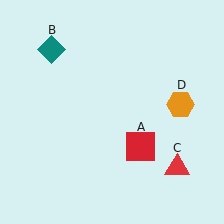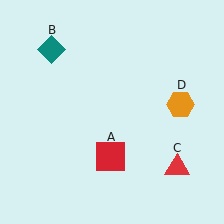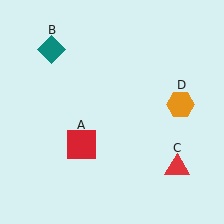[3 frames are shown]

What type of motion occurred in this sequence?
The red square (object A) rotated clockwise around the center of the scene.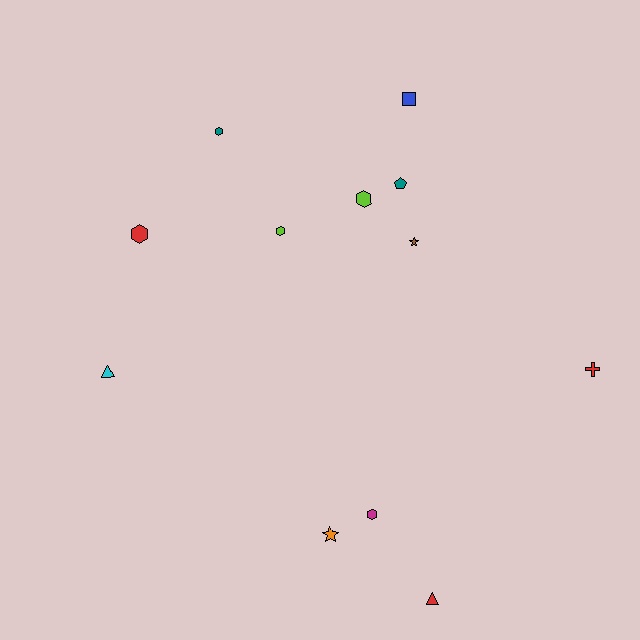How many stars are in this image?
There are 2 stars.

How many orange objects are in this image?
There is 1 orange object.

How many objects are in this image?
There are 12 objects.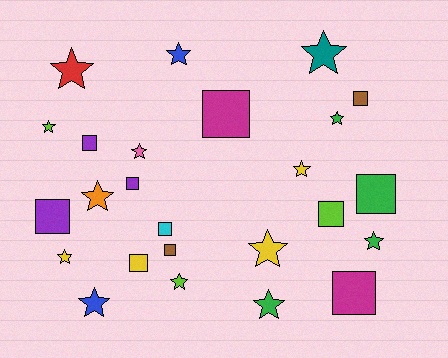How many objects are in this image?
There are 25 objects.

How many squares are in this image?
There are 11 squares.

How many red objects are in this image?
There is 1 red object.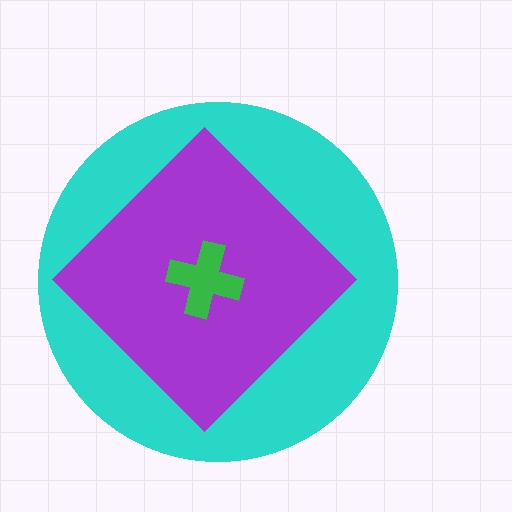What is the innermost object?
The green cross.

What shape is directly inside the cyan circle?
The purple diamond.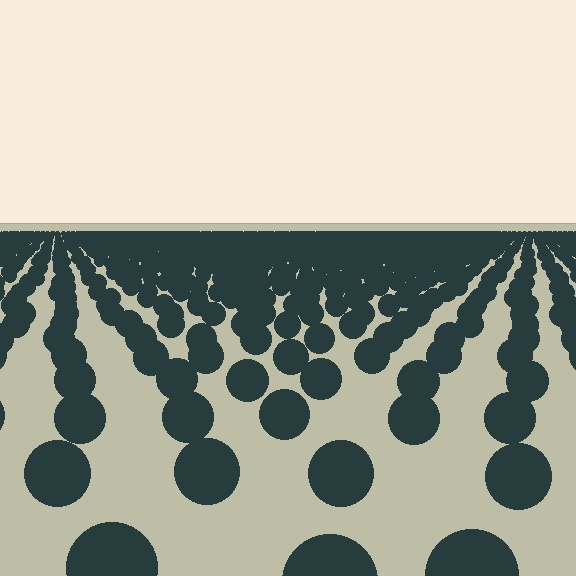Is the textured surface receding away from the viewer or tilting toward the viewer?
The surface is receding away from the viewer. Texture elements get smaller and denser toward the top.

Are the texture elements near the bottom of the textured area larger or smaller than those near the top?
Larger. Near the bottom, elements are closer to the viewer and appear at a bigger on-screen size.